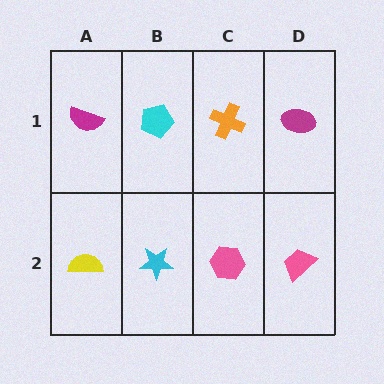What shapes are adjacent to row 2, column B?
A cyan pentagon (row 1, column B), a yellow semicircle (row 2, column A), a pink hexagon (row 2, column C).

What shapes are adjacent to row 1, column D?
A pink trapezoid (row 2, column D), an orange cross (row 1, column C).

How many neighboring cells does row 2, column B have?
3.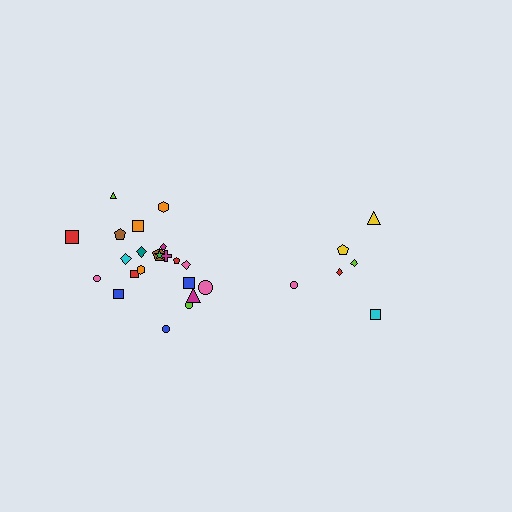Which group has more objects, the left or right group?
The left group.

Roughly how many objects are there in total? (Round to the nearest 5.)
Roughly 30 objects in total.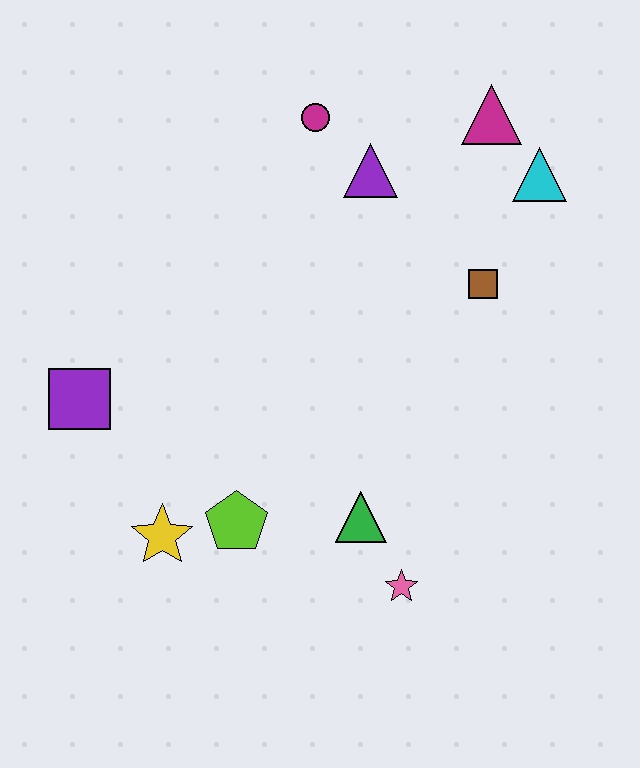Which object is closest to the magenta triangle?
The cyan triangle is closest to the magenta triangle.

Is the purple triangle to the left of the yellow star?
No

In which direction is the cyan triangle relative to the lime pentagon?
The cyan triangle is above the lime pentagon.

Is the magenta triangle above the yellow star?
Yes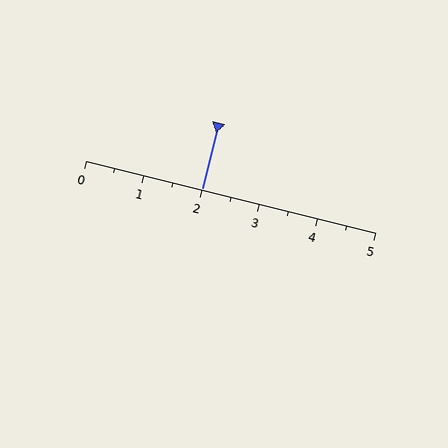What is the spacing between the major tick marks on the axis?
The major ticks are spaced 1 apart.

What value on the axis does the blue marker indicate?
The marker indicates approximately 2.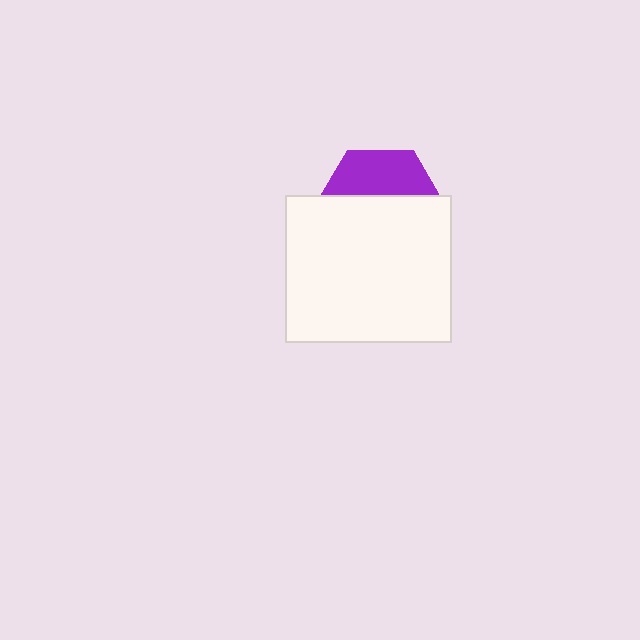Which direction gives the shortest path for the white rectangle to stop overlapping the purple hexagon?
Moving down gives the shortest separation.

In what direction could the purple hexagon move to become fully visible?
The purple hexagon could move up. That would shift it out from behind the white rectangle entirely.